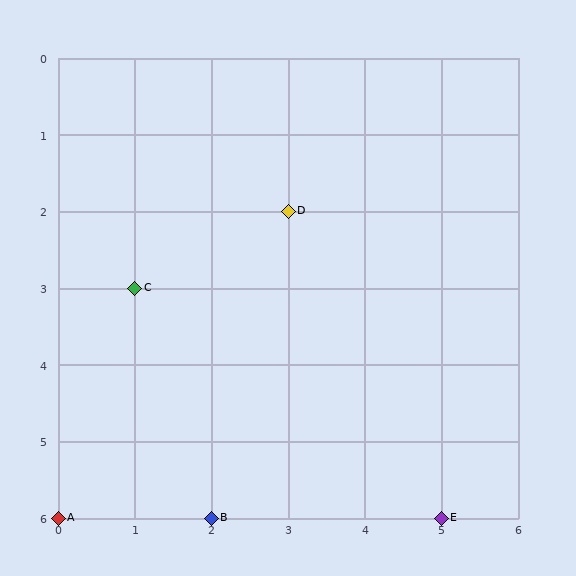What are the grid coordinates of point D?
Point D is at grid coordinates (3, 2).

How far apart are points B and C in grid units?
Points B and C are 1 column and 3 rows apart (about 3.2 grid units diagonally).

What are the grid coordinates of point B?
Point B is at grid coordinates (2, 6).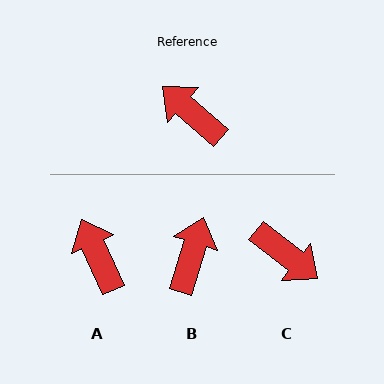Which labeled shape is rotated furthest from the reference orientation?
C, about 177 degrees away.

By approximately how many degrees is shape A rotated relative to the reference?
Approximately 24 degrees clockwise.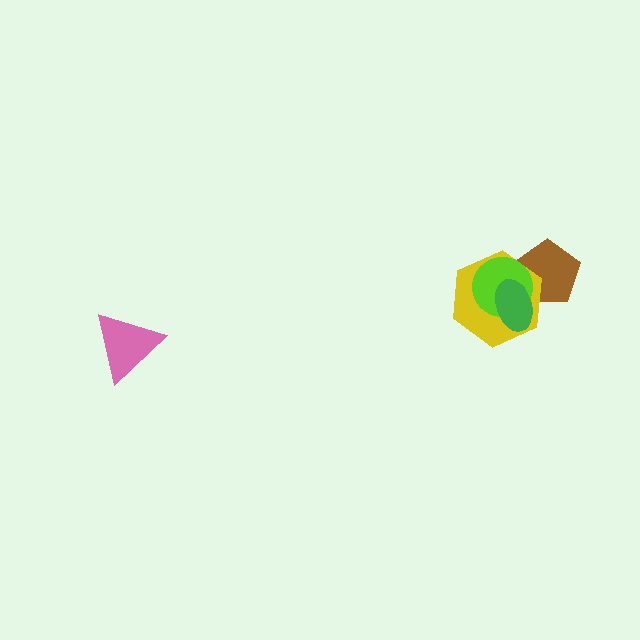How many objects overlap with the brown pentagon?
3 objects overlap with the brown pentagon.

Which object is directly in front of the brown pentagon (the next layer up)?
The yellow hexagon is directly in front of the brown pentagon.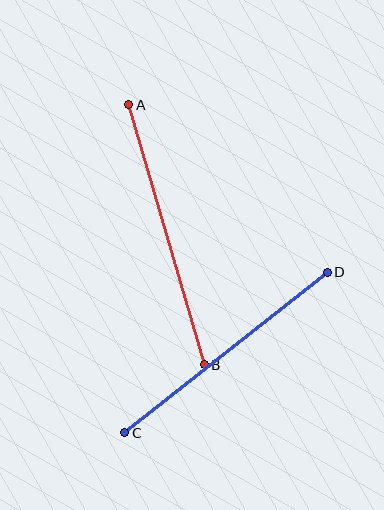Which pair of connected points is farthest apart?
Points A and B are farthest apart.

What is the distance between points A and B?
The distance is approximately 271 pixels.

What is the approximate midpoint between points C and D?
The midpoint is at approximately (226, 353) pixels.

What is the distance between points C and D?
The distance is approximately 259 pixels.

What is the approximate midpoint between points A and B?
The midpoint is at approximately (167, 235) pixels.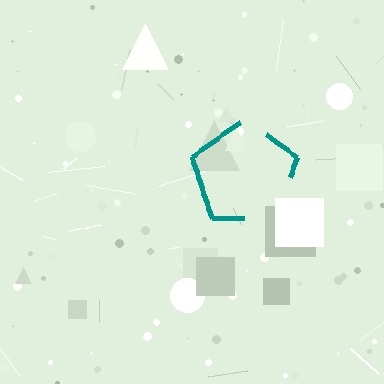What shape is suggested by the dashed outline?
The dashed outline suggests a pentagon.